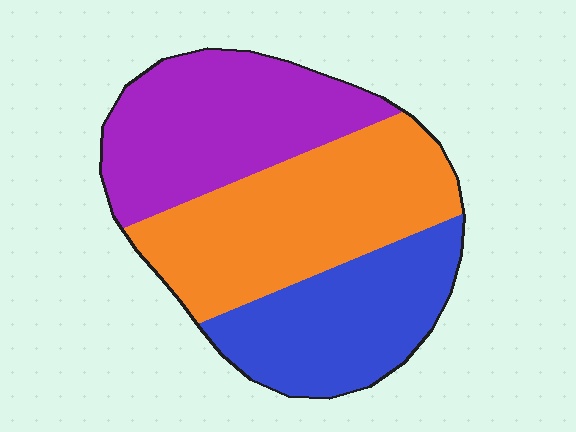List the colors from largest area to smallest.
From largest to smallest: orange, purple, blue.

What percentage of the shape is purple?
Purple covers around 35% of the shape.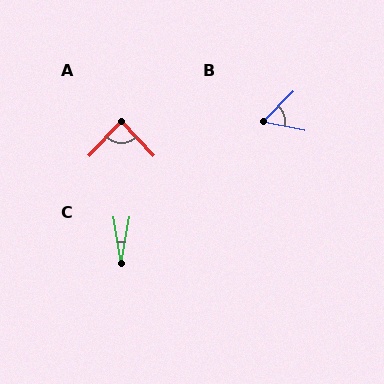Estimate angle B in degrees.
Approximately 56 degrees.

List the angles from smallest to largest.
C (20°), B (56°), A (87°).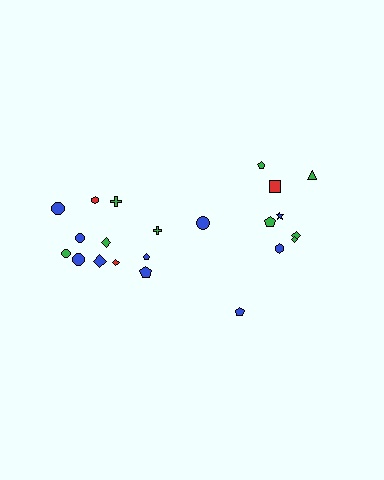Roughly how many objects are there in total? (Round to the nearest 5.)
Roughly 20 objects in total.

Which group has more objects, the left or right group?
The left group.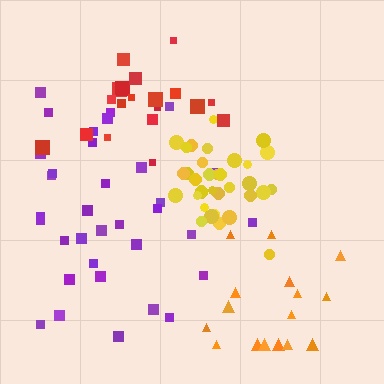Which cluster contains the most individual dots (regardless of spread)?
Purple (35).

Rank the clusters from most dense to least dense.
yellow, red, purple, orange.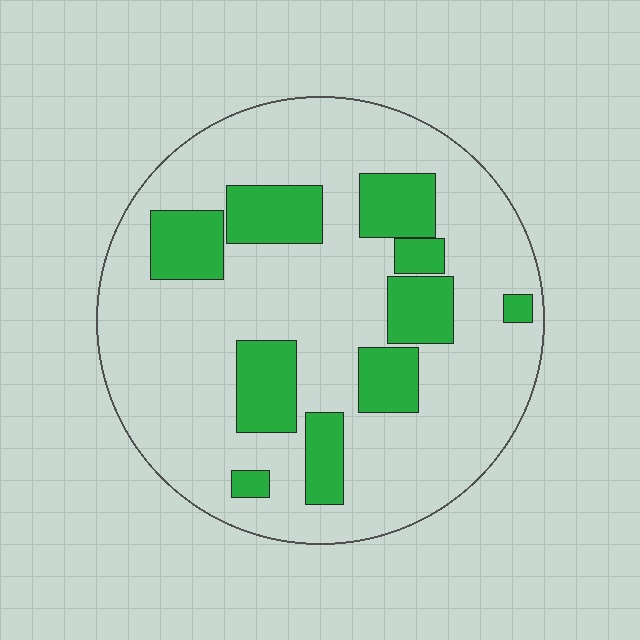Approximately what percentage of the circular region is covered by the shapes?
Approximately 25%.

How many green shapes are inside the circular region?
10.